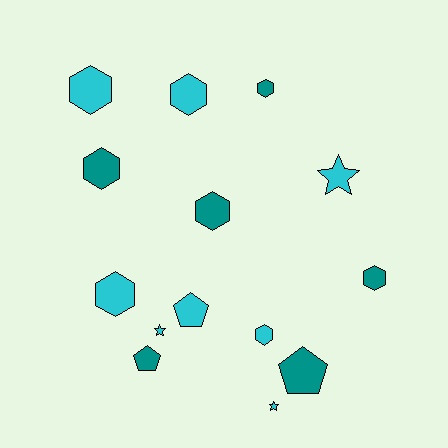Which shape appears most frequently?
Hexagon, with 8 objects.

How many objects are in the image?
There are 14 objects.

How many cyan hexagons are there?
There are 4 cyan hexagons.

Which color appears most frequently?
Cyan, with 8 objects.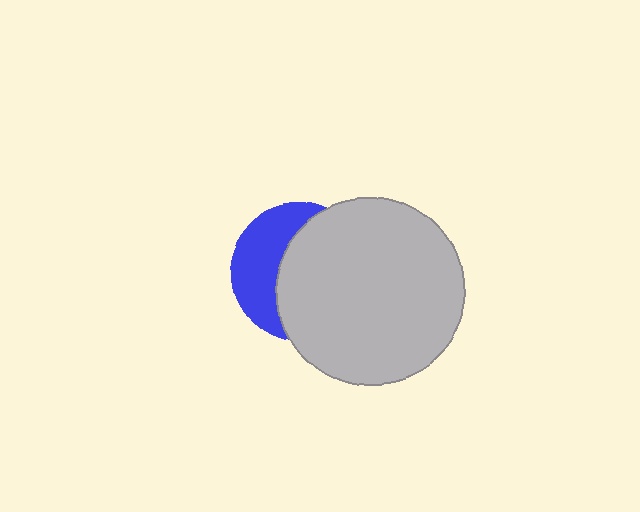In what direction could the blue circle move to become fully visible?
The blue circle could move left. That would shift it out from behind the light gray circle entirely.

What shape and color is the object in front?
The object in front is a light gray circle.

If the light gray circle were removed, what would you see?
You would see the complete blue circle.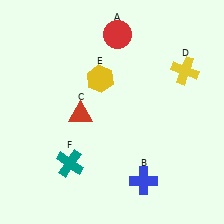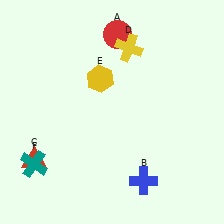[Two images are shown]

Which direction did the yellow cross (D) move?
The yellow cross (D) moved left.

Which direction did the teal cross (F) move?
The teal cross (F) moved left.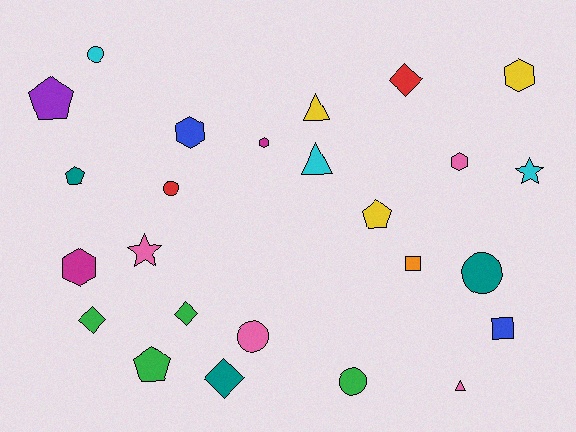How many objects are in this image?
There are 25 objects.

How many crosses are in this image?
There are no crosses.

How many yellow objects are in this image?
There are 3 yellow objects.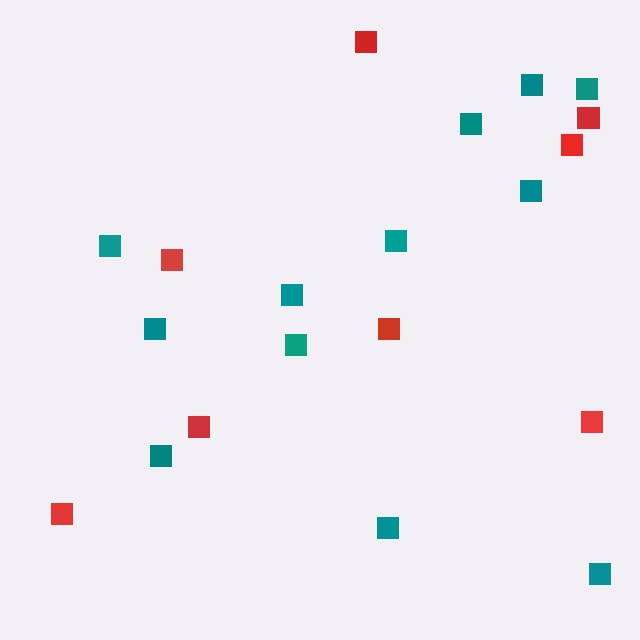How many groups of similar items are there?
There are 2 groups: one group of teal squares (12) and one group of red squares (8).